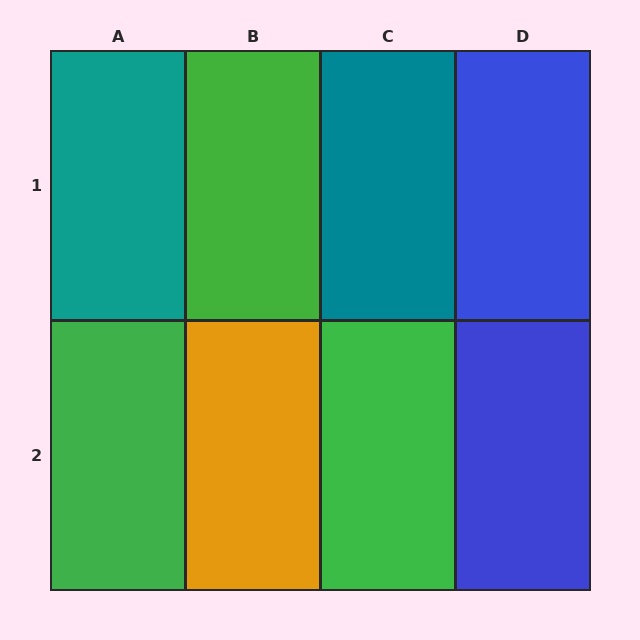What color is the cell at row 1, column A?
Teal.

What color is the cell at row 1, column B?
Green.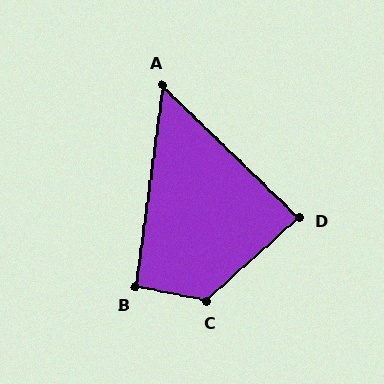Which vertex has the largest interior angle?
C, at approximately 126 degrees.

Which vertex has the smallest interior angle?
A, at approximately 54 degrees.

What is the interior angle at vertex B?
Approximately 94 degrees (approximately right).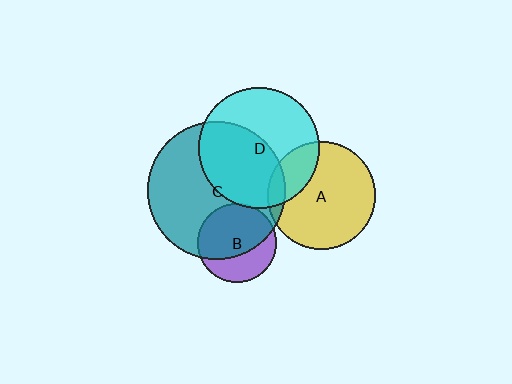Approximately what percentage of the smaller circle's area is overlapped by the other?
Approximately 65%.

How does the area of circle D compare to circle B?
Approximately 2.3 times.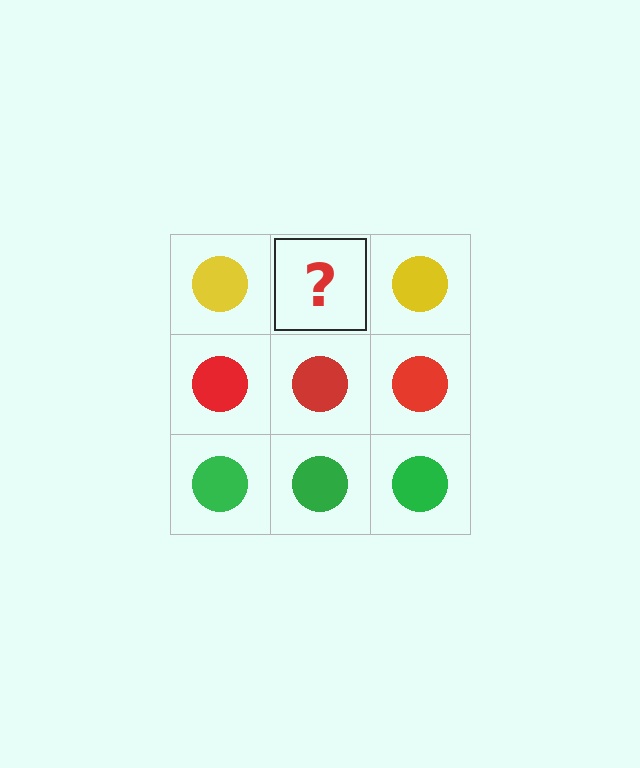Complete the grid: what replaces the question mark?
The question mark should be replaced with a yellow circle.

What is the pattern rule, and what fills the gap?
The rule is that each row has a consistent color. The gap should be filled with a yellow circle.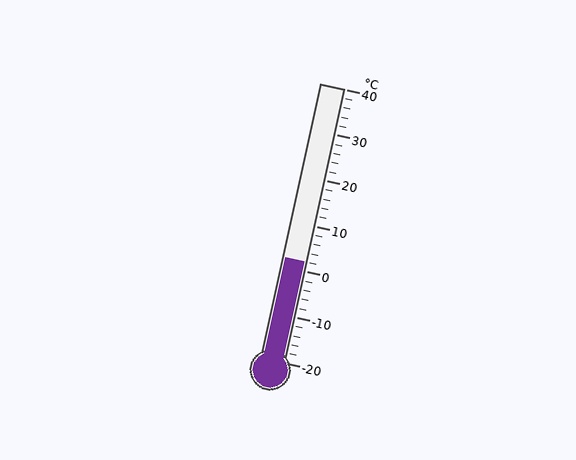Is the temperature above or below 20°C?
The temperature is below 20°C.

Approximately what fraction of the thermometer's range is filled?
The thermometer is filled to approximately 35% of its range.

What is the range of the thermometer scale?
The thermometer scale ranges from -20°C to 40°C.